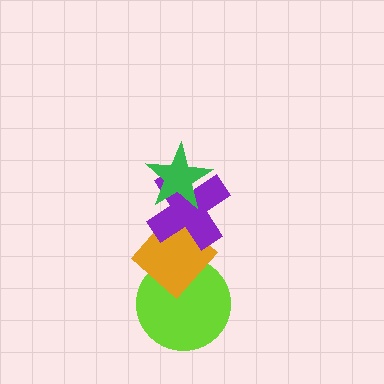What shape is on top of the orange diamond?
The purple cross is on top of the orange diamond.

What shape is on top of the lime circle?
The orange diamond is on top of the lime circle.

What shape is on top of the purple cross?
The green star is on top of the purple cross.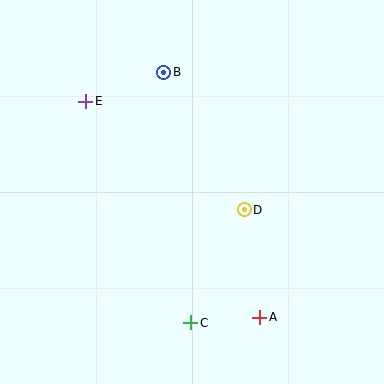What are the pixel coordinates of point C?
Point C is at (191, 323).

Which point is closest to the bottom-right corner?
Point A is closest to the bottom-right corner.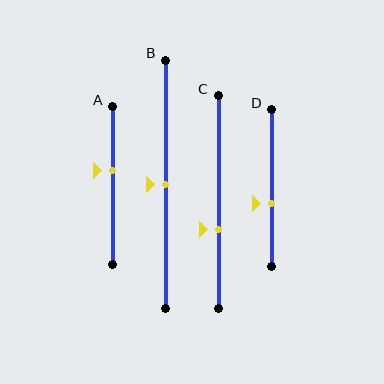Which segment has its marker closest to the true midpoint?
Segment B has its marker closest to the true midpoint.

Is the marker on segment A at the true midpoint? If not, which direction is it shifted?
No, the marker on segment A is shifted upward by about 10% of the segment length.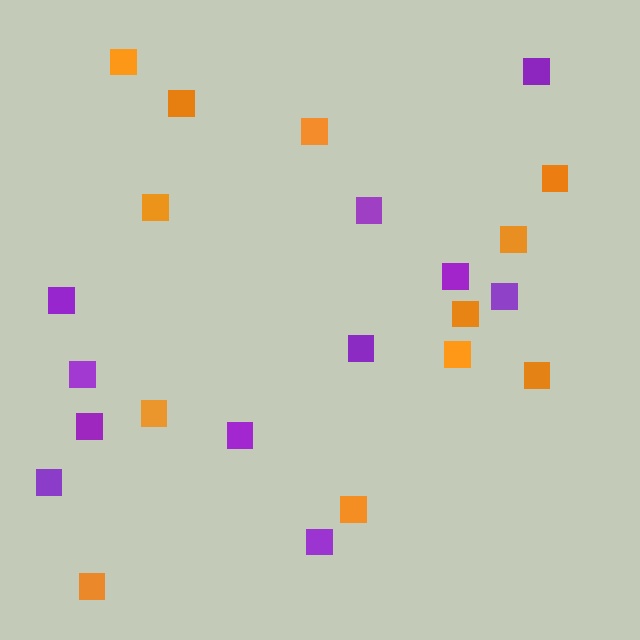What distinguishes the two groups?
There are 2 groups: one group of purple squares (11) and one group of orange squares (12).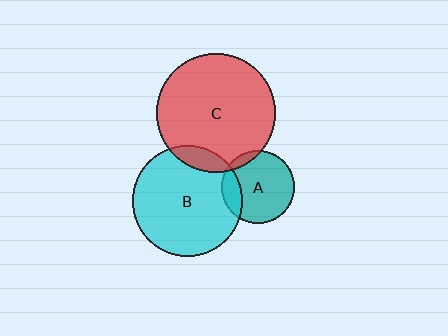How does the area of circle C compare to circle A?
Approximately 2.7 times.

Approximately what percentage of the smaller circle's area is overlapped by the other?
Approximately 20%.